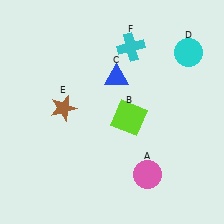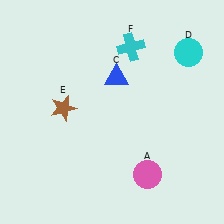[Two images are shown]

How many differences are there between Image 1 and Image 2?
There is 1 difference between the two images.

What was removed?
The lime square (B) was removed in Image 2.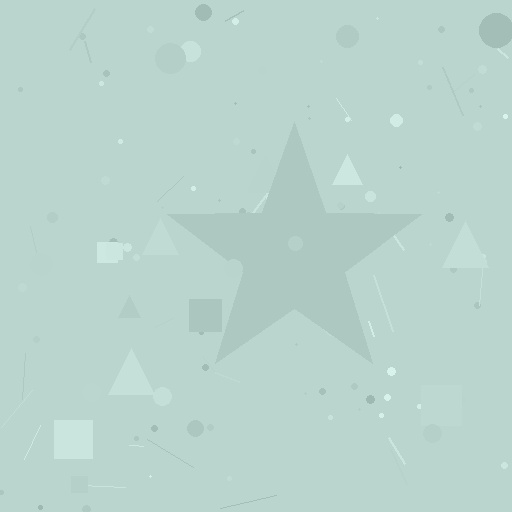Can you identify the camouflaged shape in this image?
The camouflaged shape is a star.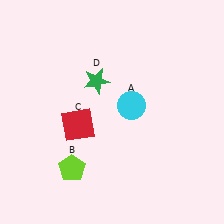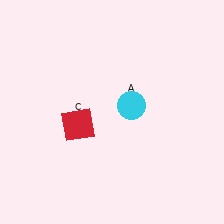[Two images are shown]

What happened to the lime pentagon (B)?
The lime pentagon (B) was removed in Image 2. It was in the bottom-left area of Image 1.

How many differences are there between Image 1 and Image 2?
There are 2 differences between the two images.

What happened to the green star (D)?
The green star (D) was removed in Image 2. It was in the top-left area of Image 1.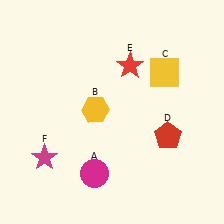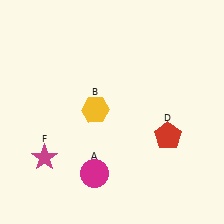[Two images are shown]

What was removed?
The red star (E), the yellow square (C) were removed in Image 2.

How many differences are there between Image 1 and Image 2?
There are 2 differences between the two images.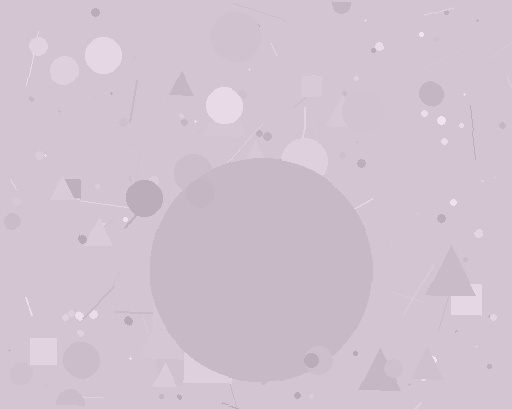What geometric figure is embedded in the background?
A circle is embedded in the background.